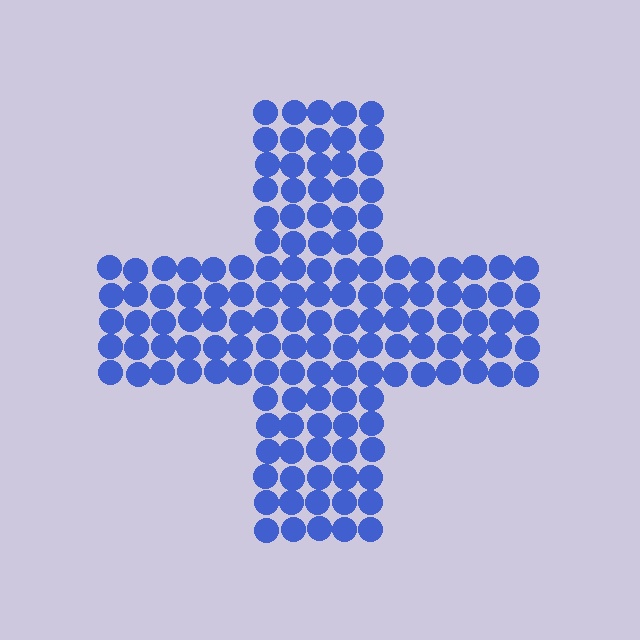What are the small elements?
The small elements are circles.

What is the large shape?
The large shape is a cross.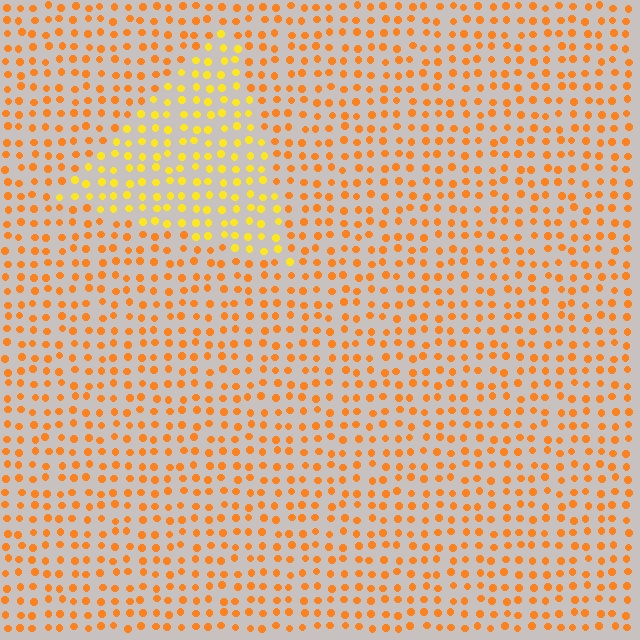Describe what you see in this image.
The image is filled with small orange elements in a uniform arrangement. A triangle-shaped region is visible where the elements are tinted to a slightly different hue, forming a subtle color boundary.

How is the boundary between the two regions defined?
The boundary is defined purely by a slight shift in hue (about 27 degrees). Spacing, size, and orientation are identical on both sides.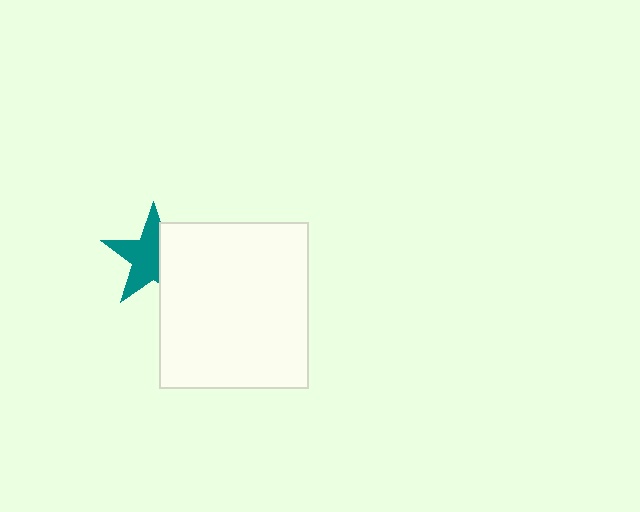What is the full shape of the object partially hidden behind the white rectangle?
The partially hidden object is a teal star.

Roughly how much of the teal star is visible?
About half of it is visible (roughly 62%).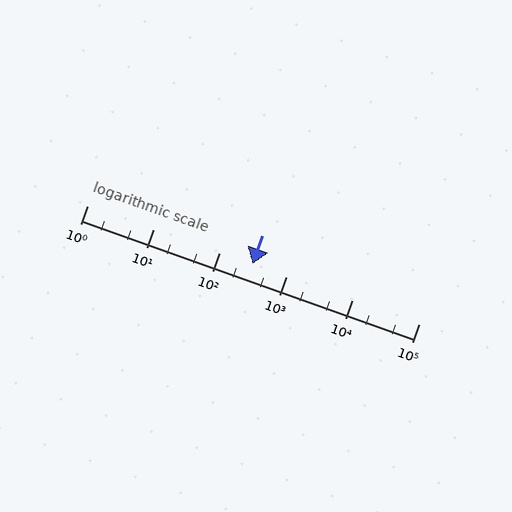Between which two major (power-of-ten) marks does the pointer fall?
The pointer is between 100 and 1000.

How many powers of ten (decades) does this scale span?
The scale spans 5 decades, from 1 to 100000.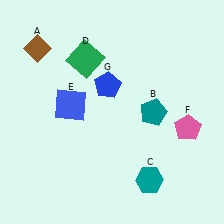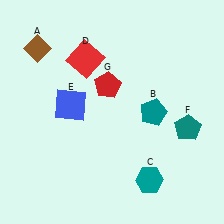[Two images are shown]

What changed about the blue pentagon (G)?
In Image 1, G is blue. In Image 2, it changed to red.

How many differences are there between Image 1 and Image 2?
There are 3 differences between the two images.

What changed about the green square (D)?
In Image 1, D is green. In Image 2, it changed to red.